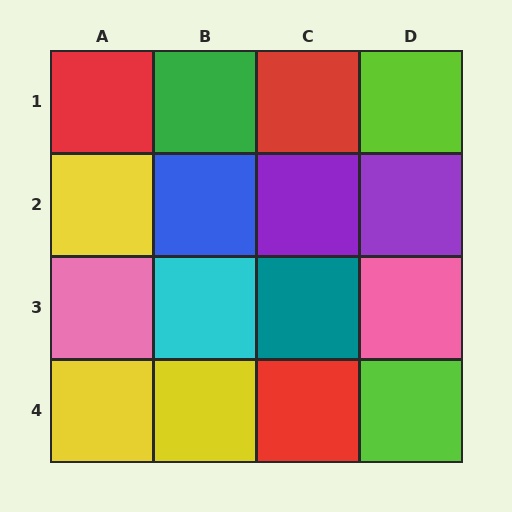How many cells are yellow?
3 cells are yellow.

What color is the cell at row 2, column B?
Blue.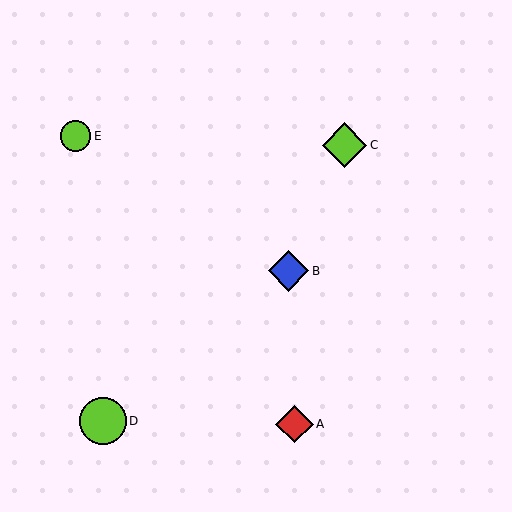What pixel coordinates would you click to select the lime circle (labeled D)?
Click at (103, 421) to select the lime circle D.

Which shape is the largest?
The lime circle (labeled D) is the largest.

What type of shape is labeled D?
Shape D is a lime circle.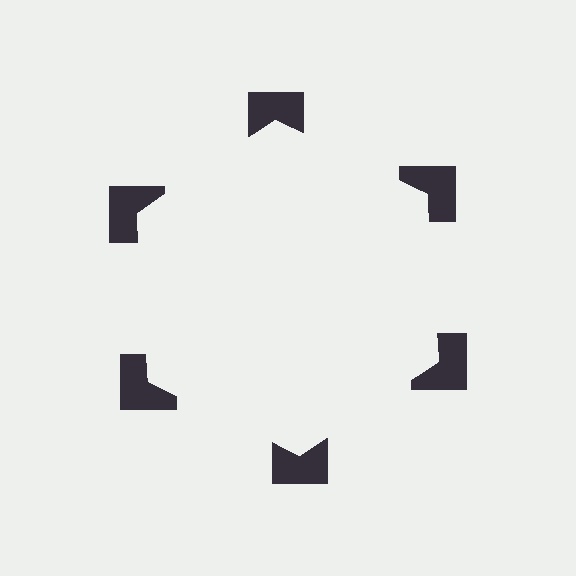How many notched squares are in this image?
There are 6 — one at each vertex of the illusory hexagon.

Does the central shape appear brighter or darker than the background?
It typically appears slightly brighter than the background, even though no actual brightness change is drawn.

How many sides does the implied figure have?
6 sides.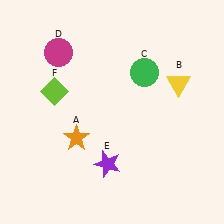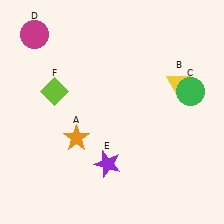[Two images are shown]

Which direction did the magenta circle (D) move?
The magenta circle (D) moved left.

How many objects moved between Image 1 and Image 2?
2 objects moved between the two images.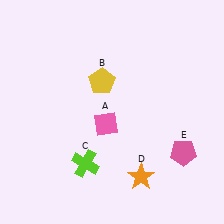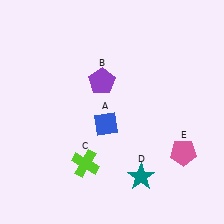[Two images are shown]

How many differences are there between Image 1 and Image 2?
There are 3 differences between the two images.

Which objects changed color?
A changed from pink to blue. B changed from yellow to purple. D changed from orange to teal.